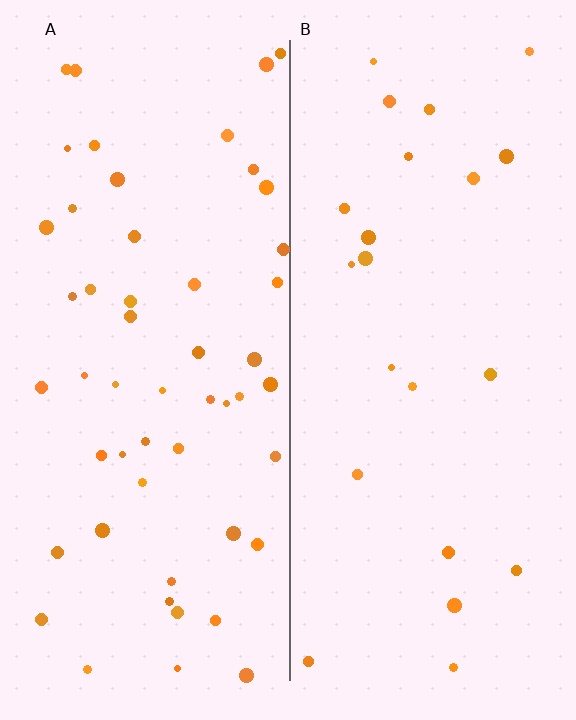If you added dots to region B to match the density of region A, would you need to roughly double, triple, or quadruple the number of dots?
Approximately double.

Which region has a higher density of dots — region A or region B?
A (the left).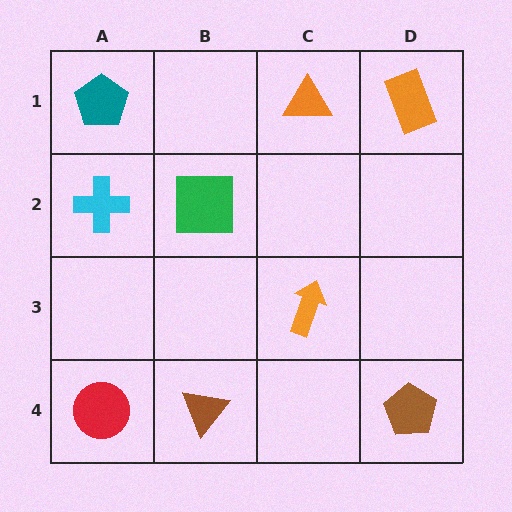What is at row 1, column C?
An orange triangle.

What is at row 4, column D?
A brown pentagon.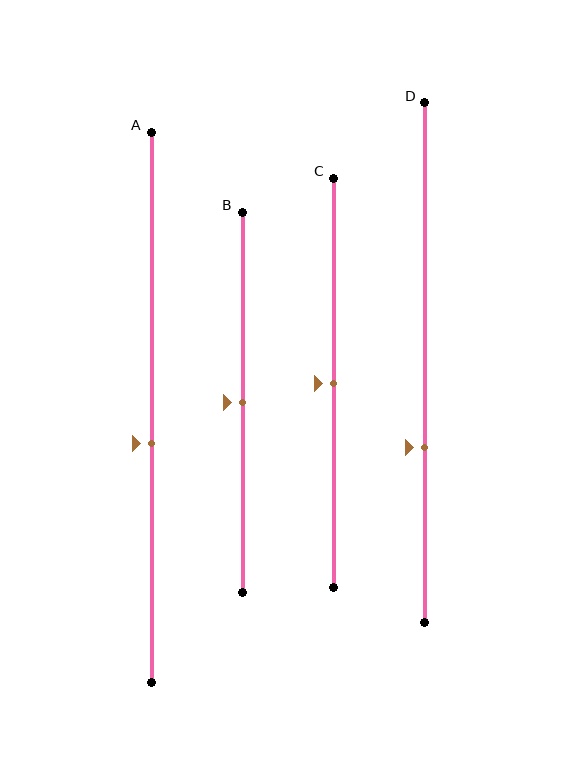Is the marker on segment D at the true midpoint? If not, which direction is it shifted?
No, the marker on segment D is shifted downward by about 16% of the segment length.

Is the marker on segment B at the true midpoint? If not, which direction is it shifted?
Yes, the marker on segment B is at the true midpoint.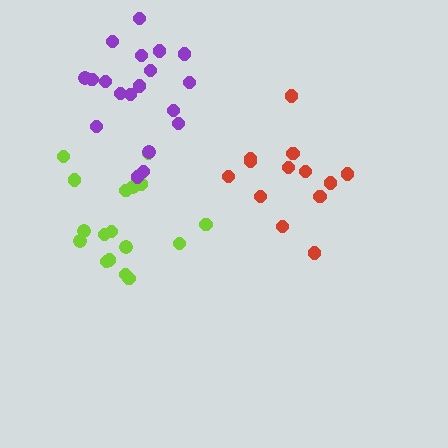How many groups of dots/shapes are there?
There are 3 groups.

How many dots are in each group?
Group 1: 13 dots, Group 2: 17 dots, Group 3: 19 dots (49 total).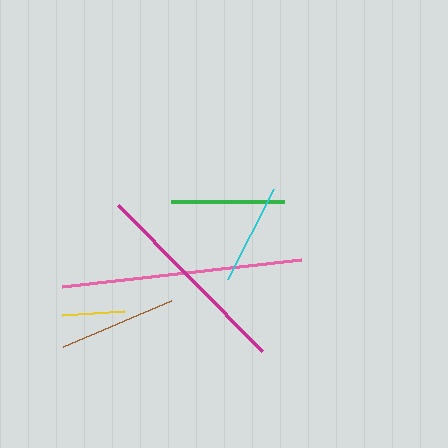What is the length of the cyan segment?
The cyan segment is approximately 101 pixels long.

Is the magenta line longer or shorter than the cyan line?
The magenta line is longer than the cyan line.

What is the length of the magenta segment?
The magenta segment is approximately 205 pixels long.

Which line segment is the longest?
The pink line is the longest at approximately 240 pixels.